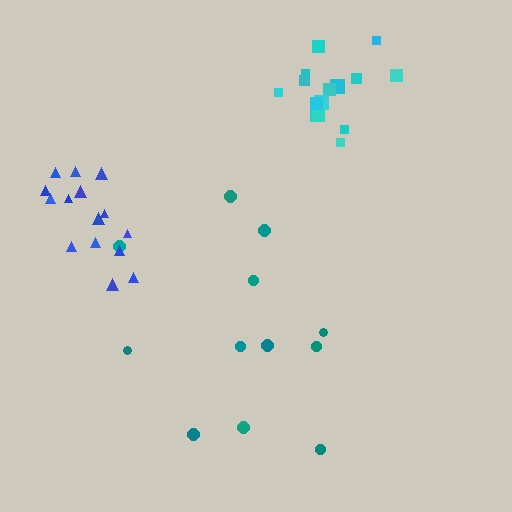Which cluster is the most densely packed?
Blue.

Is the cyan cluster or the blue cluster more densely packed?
Blue.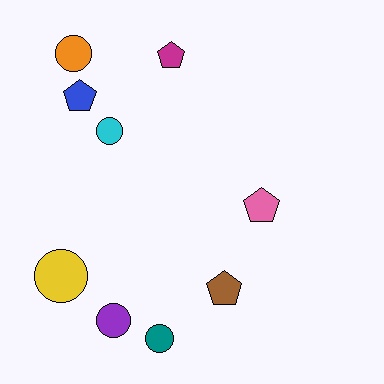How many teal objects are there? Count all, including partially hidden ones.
There is 1 teal object.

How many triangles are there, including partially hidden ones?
There are no triangles.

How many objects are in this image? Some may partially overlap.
There are 9 objects.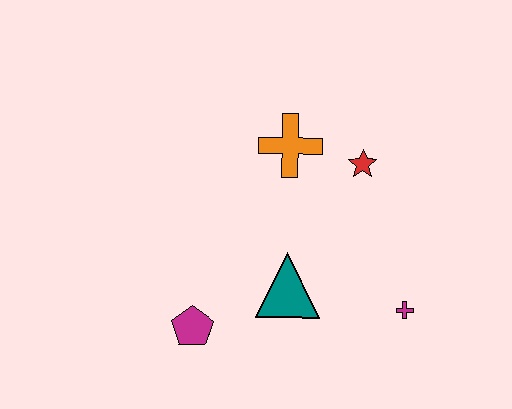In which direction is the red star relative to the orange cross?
The red star is to the right of the orange cross.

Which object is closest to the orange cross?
The red star is closest to the orange cross.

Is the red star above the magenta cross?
Yes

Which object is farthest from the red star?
The magenta pentagon is farthest from the red star.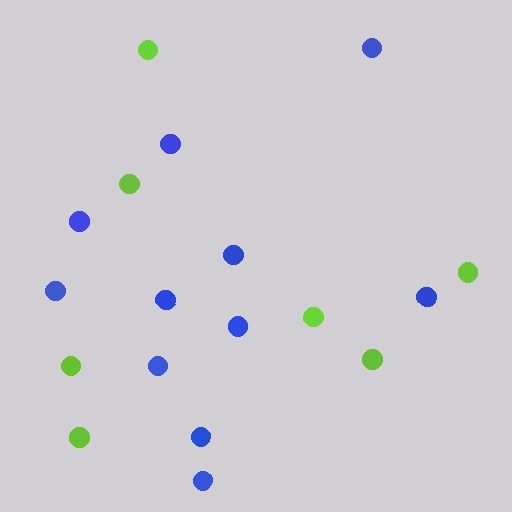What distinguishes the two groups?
There are 2 groups: one group of blue circles (11) and one group of lime circles (7).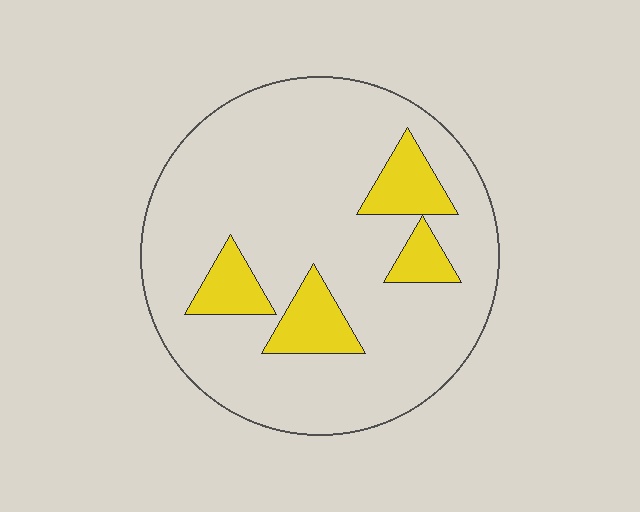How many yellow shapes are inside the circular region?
4.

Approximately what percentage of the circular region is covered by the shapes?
Approximately 15%.